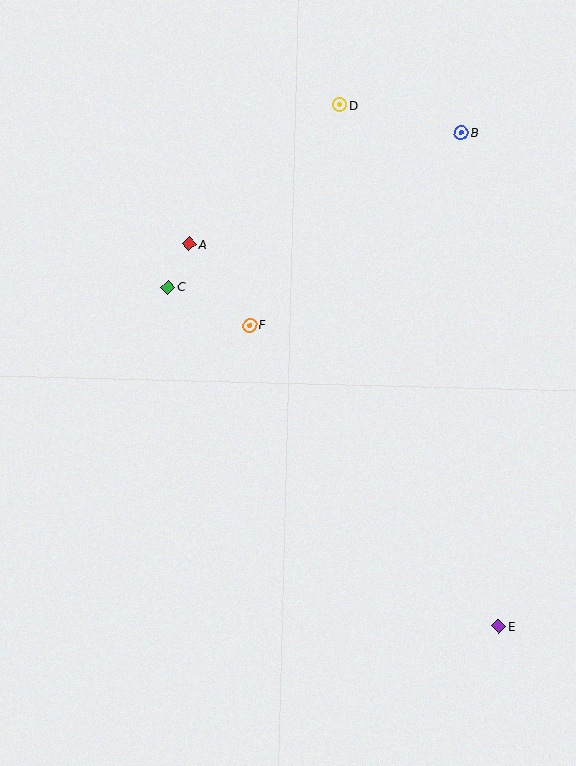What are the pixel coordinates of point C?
Point C is at (168, 287).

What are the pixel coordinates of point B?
Point B is at (461, 133).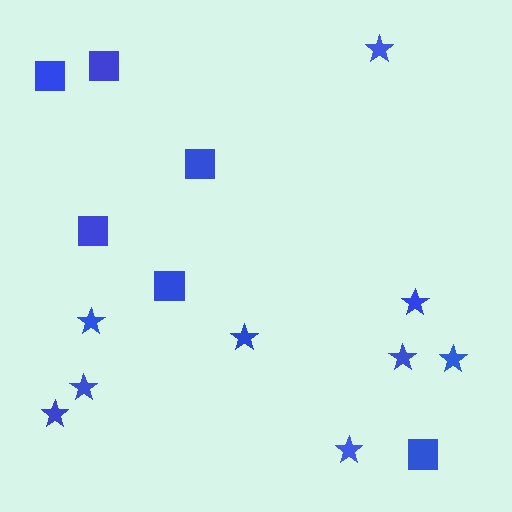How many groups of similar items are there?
There are 2 groups: one group of stars (9) and one group of squares (6).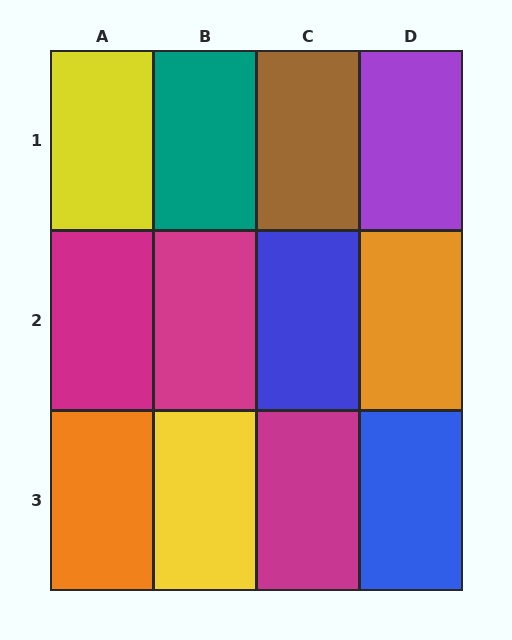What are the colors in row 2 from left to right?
Magenta, magenta, blue, orange.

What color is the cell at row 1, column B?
Teal.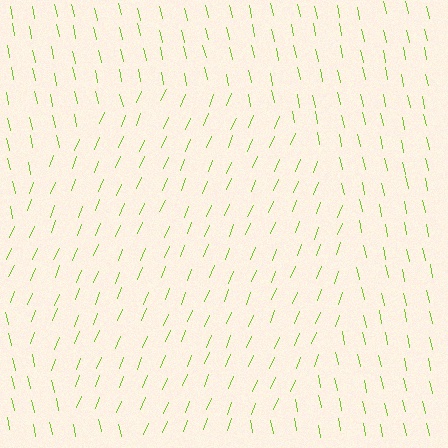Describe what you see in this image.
The image is filled with small lime line segments. A circle region in the image has lines oriented differently from the surrounding lines, creating a visible texture boundary.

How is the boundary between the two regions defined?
The boundary is defined purely by a change in line orientation (approximately 35 degrees difference). All lines are the same color and thickness.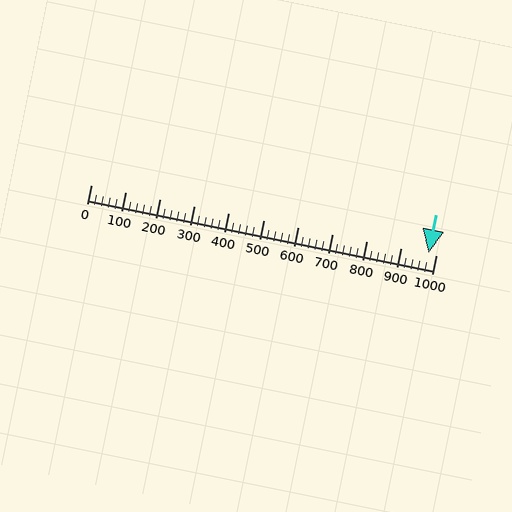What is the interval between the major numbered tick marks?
The major tick marks are spaced 100 units apart.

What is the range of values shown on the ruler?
The ruler shows values from 0 to 1000.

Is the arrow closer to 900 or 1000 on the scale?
The arrow is closer to 1000.